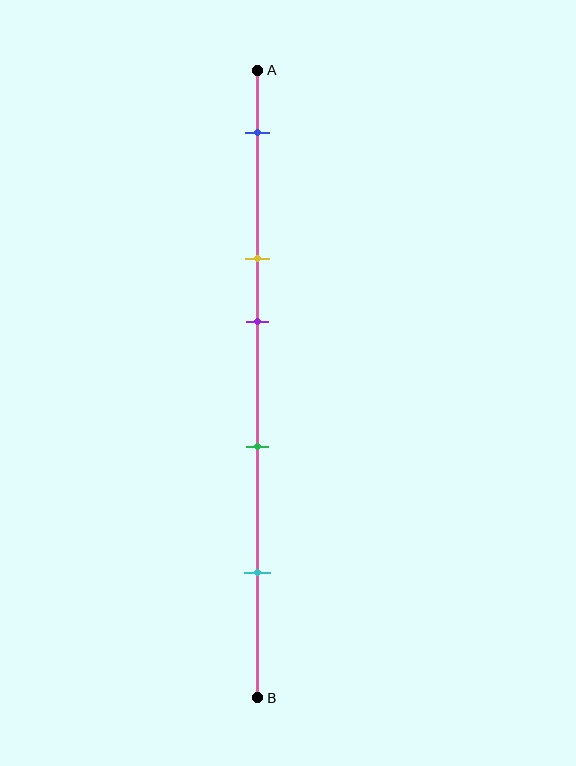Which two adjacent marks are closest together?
The yellow and purple marks are the closest adjacent pair.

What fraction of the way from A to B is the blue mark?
The blue mark is approximately 10% (0.1) of the way from A to B.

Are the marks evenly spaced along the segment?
No, the marks are not evenly spaced.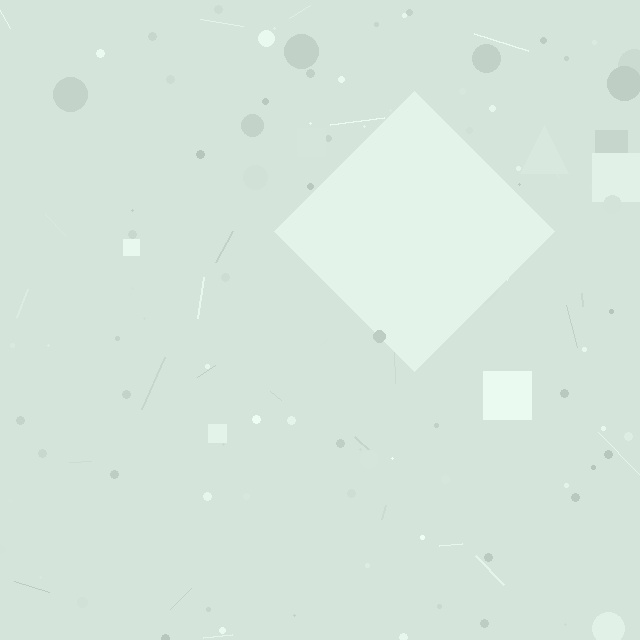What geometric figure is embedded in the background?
A diamond is embedded in the background.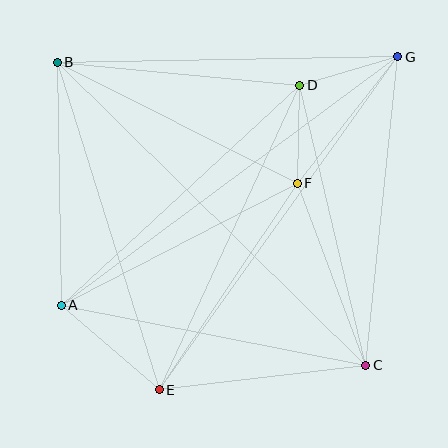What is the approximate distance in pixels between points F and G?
The distance between F and G is approximately 161 pixels.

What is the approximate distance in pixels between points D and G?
The distance between D and G is approximately 102 pixels.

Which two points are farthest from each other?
Points B and C are farthest from each other.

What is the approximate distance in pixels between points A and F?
The distance between A and F is approximately 266 pixels.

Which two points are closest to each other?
Points D and F are closest to each other.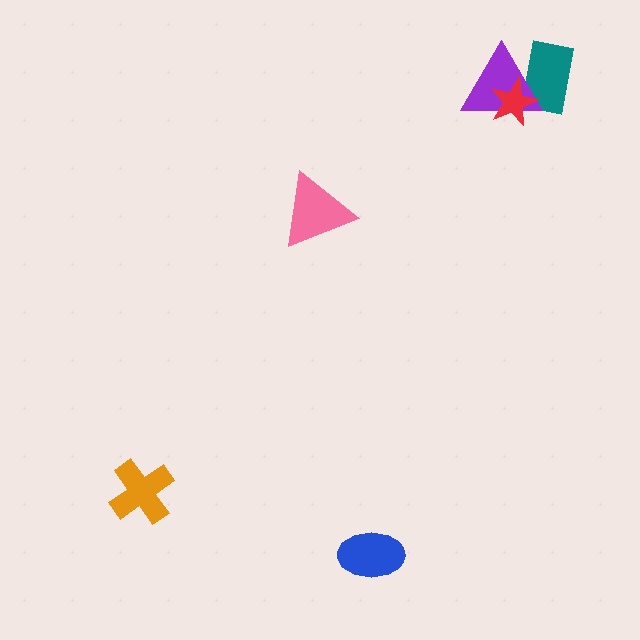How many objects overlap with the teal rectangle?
2 objects overlap with the teal rectangle.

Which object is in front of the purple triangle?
The red star is in front of the purple triangle.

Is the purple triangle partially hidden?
Yes, it is partially covered by another shape.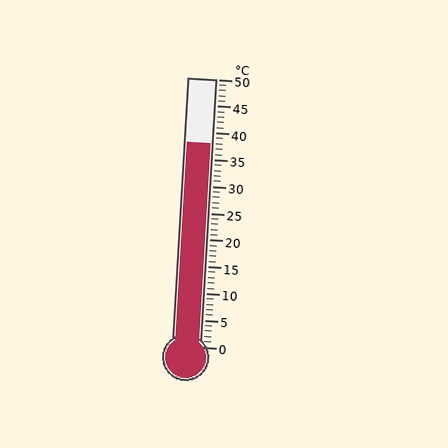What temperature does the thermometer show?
The thermometer shows approximately 38°C.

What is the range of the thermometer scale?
The thermometer scale ranges from 0°C to 50°C.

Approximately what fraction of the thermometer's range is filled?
The thermometer is filled to approximately 75% of its range.